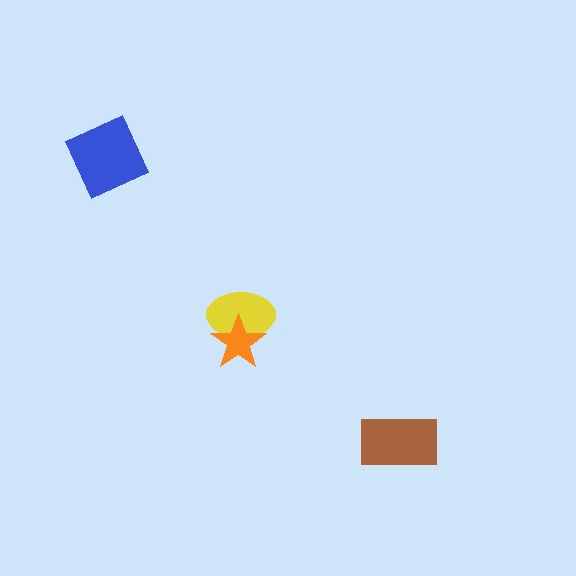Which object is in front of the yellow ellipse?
The orange star is in front of the yellow ellipse.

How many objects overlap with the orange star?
1 object overlaps with the orange star.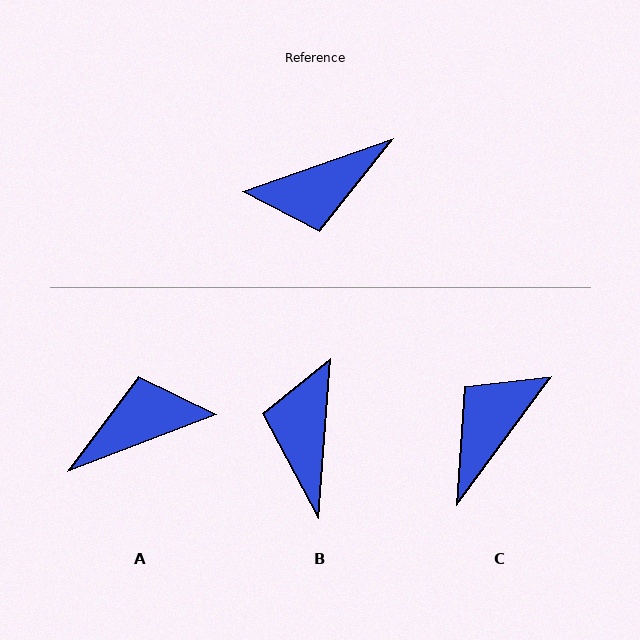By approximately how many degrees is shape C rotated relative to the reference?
Approximately 145 degrees clockwise.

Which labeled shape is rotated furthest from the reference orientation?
A, about 178 degrees away.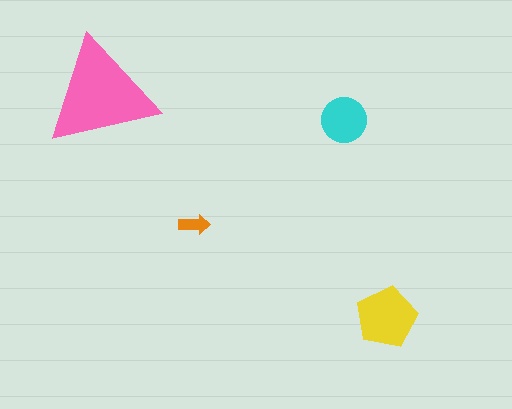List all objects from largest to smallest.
The pink triangle, the yellow pentagon, the cyan circle, the orange arrow.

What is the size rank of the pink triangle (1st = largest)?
1st.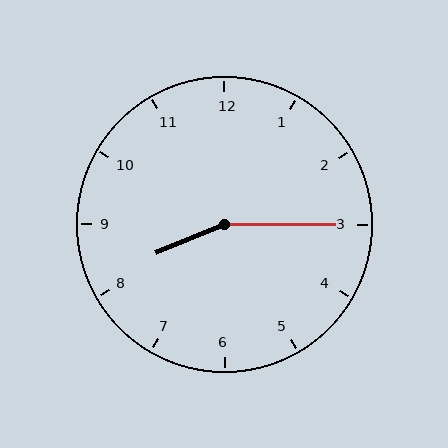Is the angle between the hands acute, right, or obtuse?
It is obtuse.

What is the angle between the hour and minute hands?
Approximately 158 degrees.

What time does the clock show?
8:15.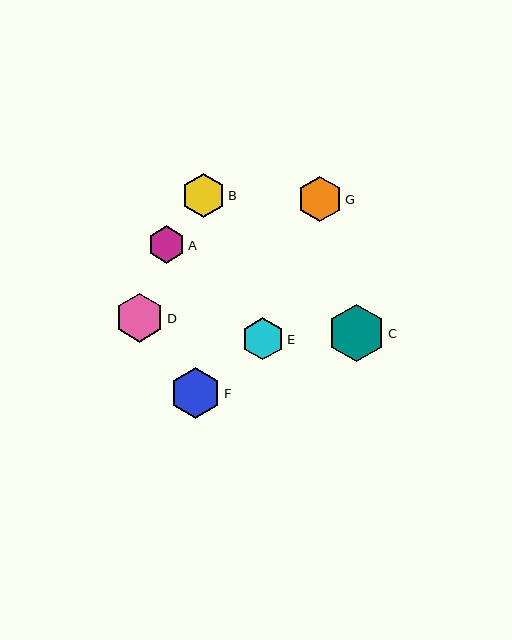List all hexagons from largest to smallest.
From largest to smallest: C, F, D, G, B, E, A.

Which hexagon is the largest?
Hexagon C is the largest with a size of approximately 58 pixels.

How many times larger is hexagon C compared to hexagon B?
Hexagon C is approximately 1.3 times the size of hexagon B.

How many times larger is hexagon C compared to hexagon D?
Hexagon C is approximately 1.2 times the size of hexagon D.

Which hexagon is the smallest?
Hexagon A is the smallest with a size of approximately 38 pixels.